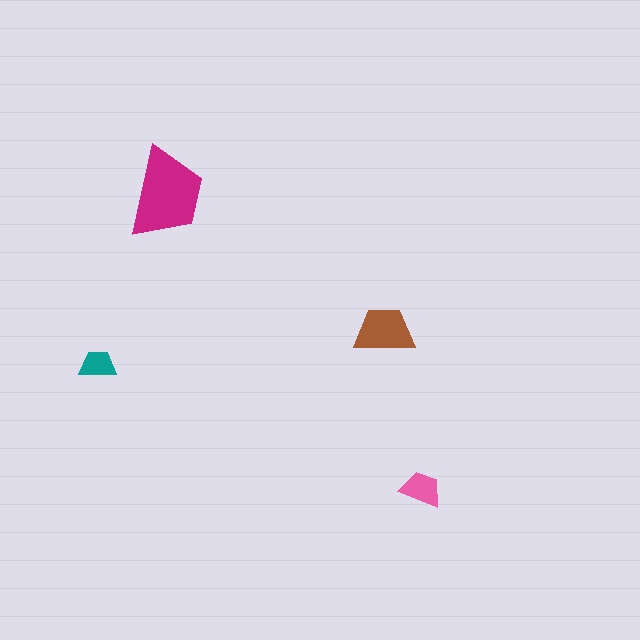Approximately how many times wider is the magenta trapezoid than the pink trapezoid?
About 2 times wider.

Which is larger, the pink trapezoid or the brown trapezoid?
The brown one.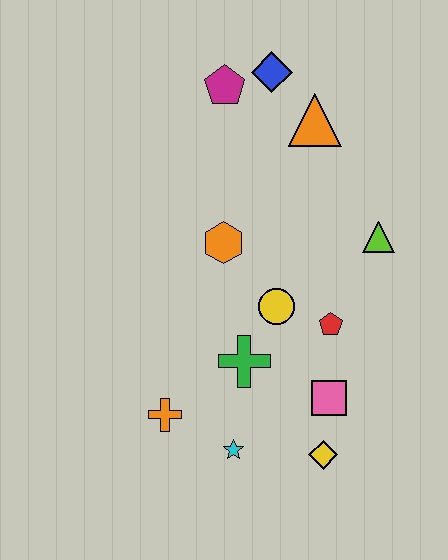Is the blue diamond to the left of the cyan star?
No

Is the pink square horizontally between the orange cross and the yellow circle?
No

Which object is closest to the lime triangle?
The red pentagon is closest to the lime triangle.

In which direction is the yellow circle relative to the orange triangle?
The yellow circle is below the orange triangle.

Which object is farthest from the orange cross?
The blue diamond is farthest from the orange cross.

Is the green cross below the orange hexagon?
Yes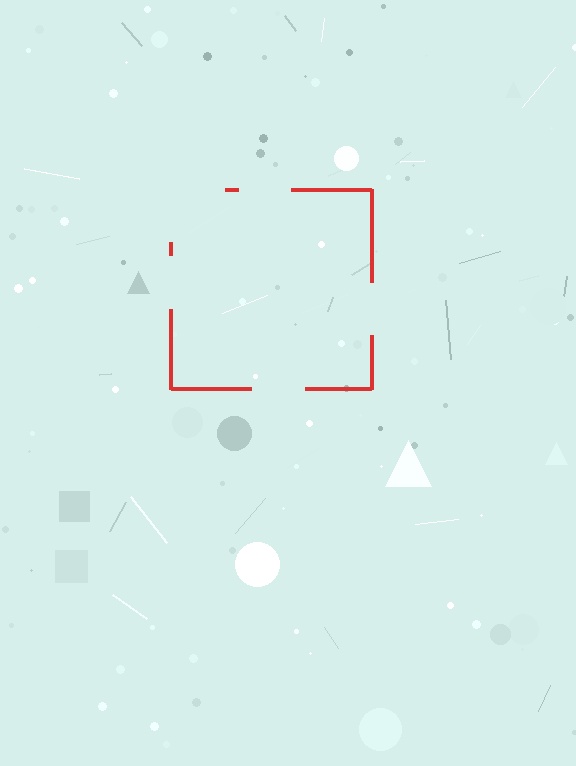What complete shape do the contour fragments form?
The contour fragments form a square.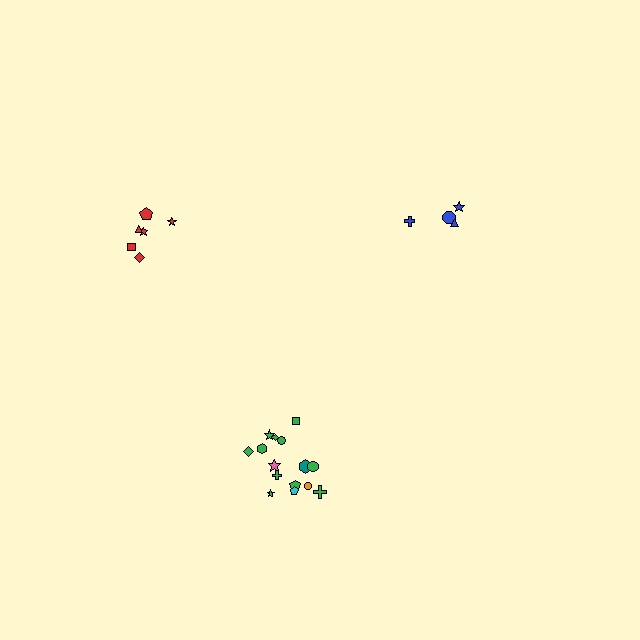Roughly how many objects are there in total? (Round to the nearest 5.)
Roughly 25 objects in total.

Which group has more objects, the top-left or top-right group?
The top-left group.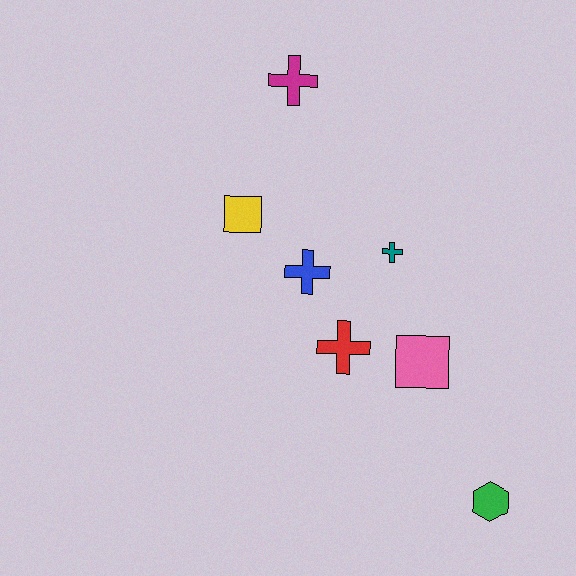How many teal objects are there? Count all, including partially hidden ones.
There is 1 teal object.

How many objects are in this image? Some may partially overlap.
There are 7 objects.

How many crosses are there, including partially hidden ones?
There are 4 crosses.